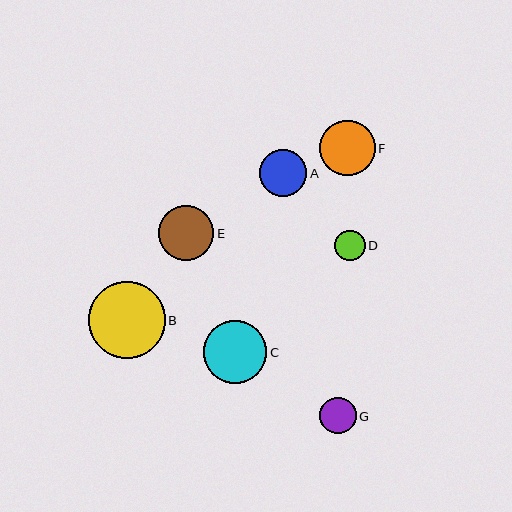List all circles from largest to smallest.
From largest to smallest: B, C, F, E, A, G, D.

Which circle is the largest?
Circle B is the largest with a size of approximately 77 pixels.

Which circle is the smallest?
Circle D is the smallest with a size of approximately 31 pixels.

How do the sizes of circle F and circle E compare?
Circle F and circle E are approximately the same size.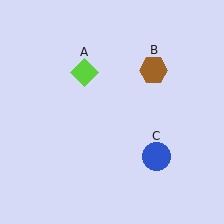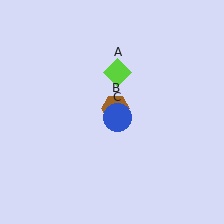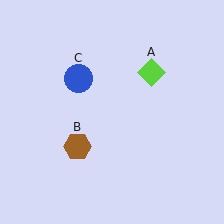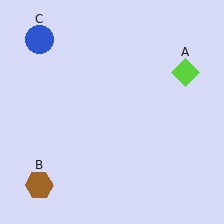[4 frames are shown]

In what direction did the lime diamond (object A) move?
The lime diamond (object A) moved right.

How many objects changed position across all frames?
3 objects changed position: lime diamond (object A), brown hexagon (object B), blue circle (object C).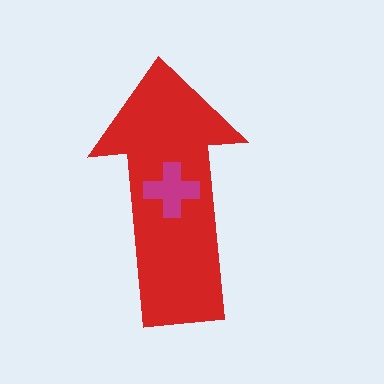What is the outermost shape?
The red arrow.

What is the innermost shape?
The magenta cross.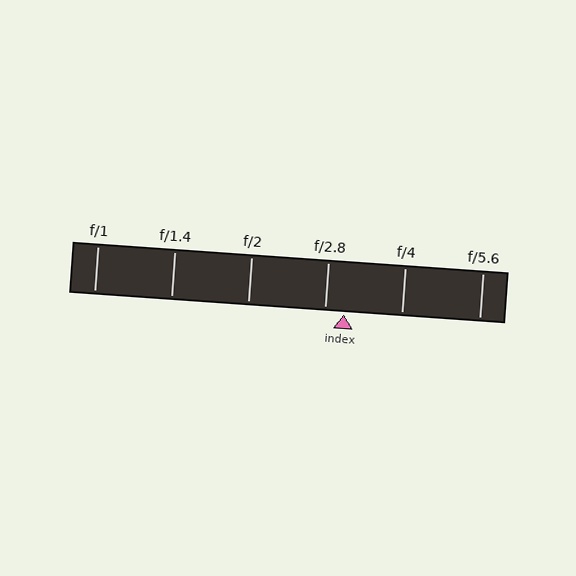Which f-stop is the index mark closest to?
The index mark is closest to f/2.8.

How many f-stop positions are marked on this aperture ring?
There are 6 f-stop positions marked.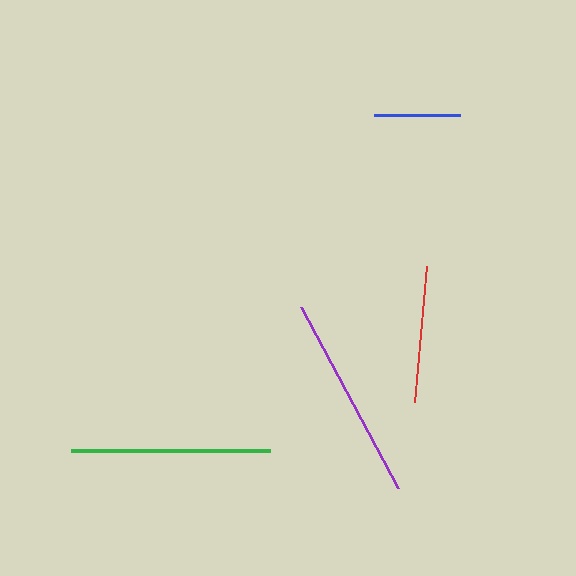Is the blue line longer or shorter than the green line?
The green line is longer than the blue line.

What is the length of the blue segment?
The blue segment is approximately 87 pixels long.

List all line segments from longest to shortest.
From longest to shortest: purple, green, red, blue.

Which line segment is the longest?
The purple line is the longest at approximately 206 pixels.